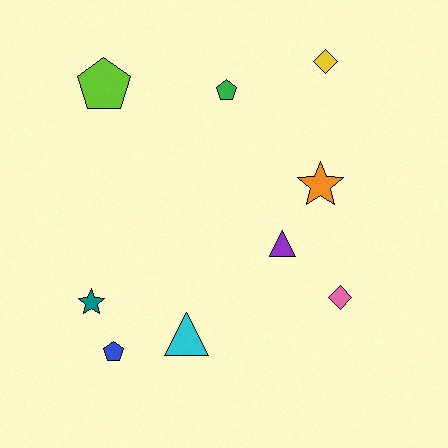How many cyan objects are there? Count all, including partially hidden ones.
There is 1 cyan object.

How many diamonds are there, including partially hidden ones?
There are 2 diamonds.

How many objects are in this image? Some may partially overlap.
There are 9 objects.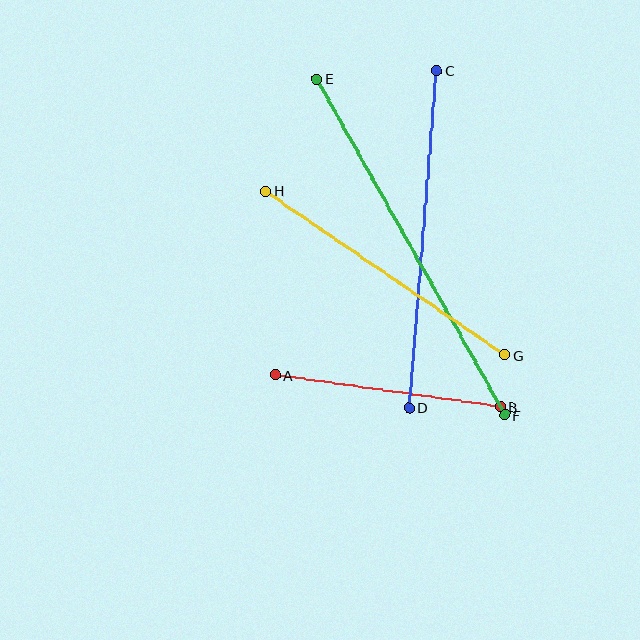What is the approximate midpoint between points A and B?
The midpoint is at approximately (388, 391) pixels.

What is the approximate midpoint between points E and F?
The midpoint is at approximately (411, 247) pixels.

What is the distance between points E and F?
The distance is approximately 385 pixels.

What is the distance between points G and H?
The distance is approximately 289 pixels.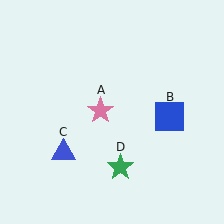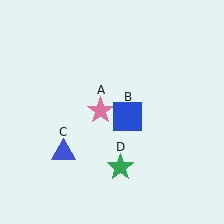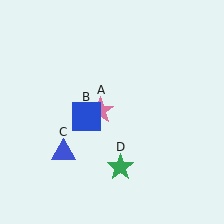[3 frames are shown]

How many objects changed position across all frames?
1 object changed position: blue square (object B).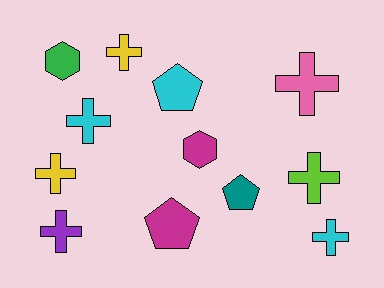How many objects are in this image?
There are 12 objects.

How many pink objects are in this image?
There is 1 pink object.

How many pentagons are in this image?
There are 3 pentagons.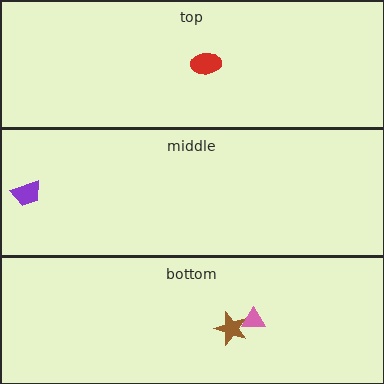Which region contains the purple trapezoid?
The middle region.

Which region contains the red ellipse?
The top region.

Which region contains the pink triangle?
The bottom region.